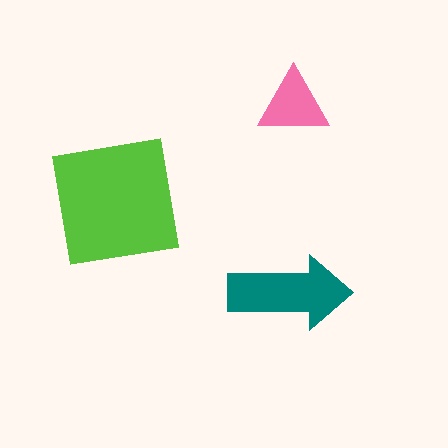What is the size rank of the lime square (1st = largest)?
1st.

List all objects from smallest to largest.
The pink triangle, the teal arrow, the lime square.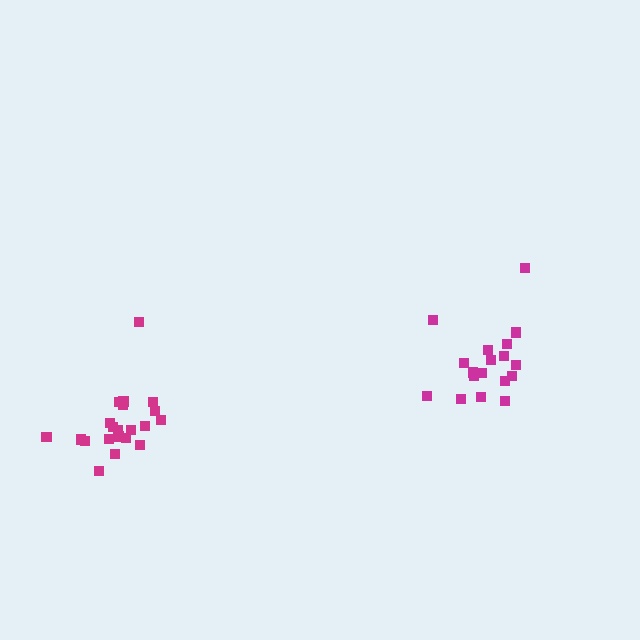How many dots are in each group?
Group 1: 18 dots, Group 2: 21 dots (39 total).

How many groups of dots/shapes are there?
There are 2 groups.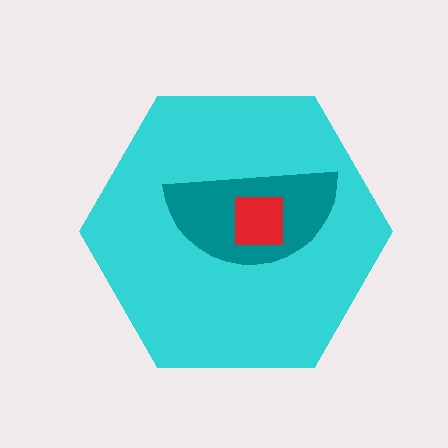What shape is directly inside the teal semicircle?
The red square.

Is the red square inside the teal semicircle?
Yes.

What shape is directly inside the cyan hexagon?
The teal semicircle.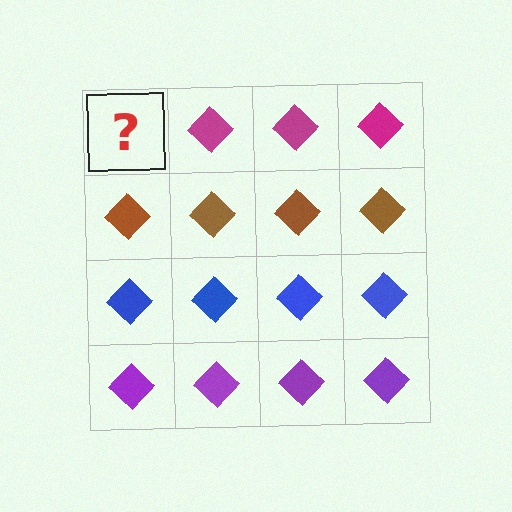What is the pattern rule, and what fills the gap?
The rule is that each row has a consistent color. The gap should be filled with a magenta diamond.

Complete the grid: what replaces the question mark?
The question mark should be replaced with a magenta diamond.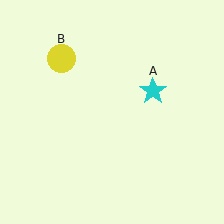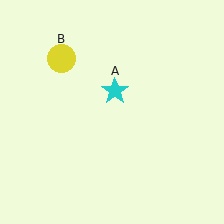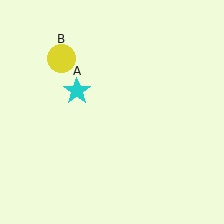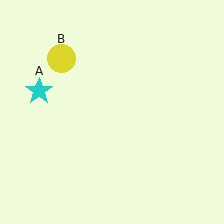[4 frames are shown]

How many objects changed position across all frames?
1 object changed position: cyan star (object A).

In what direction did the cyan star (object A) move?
The cyan star (object A) moved left.